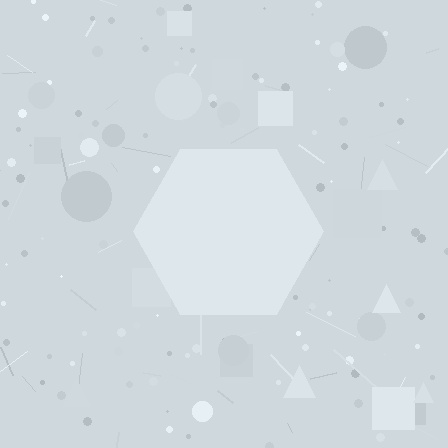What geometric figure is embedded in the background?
A hexagon is embedded in the background.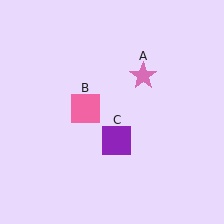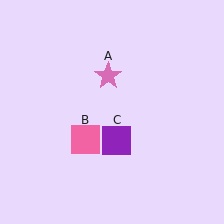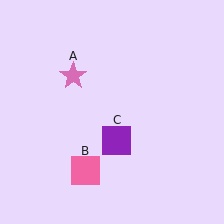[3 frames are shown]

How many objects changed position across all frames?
2 objects changed position: pink star (object A), pink square (object B).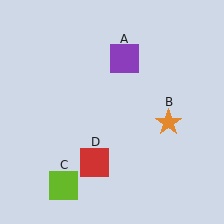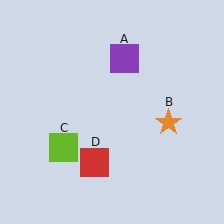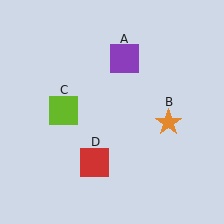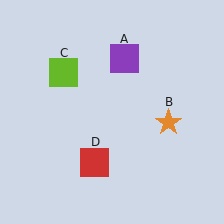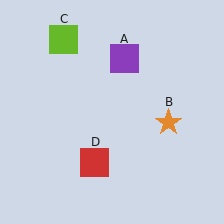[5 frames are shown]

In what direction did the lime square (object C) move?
The lime square (object C) moved up.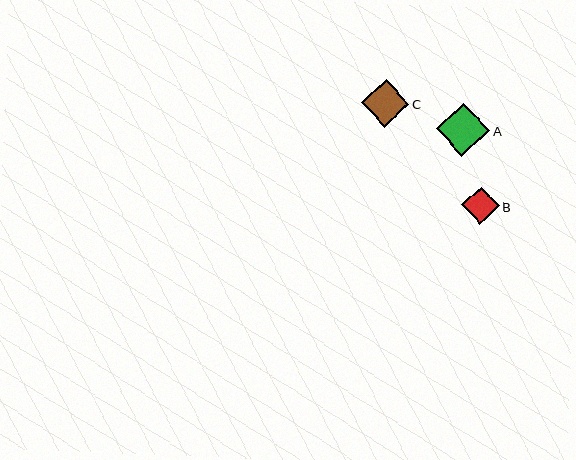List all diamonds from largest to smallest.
From largest to smallest: A, C, B.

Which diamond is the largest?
Diamond A is the largest with a size of approximately 53 pixels.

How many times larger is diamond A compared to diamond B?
Diamond A is approximately 1.4 times the size of diamond B.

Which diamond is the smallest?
Diamond B is the smallest with a size of approximately 37 pixels.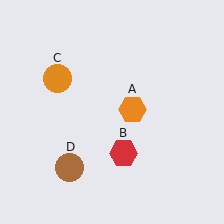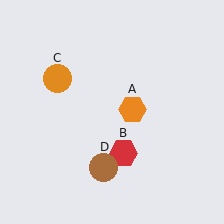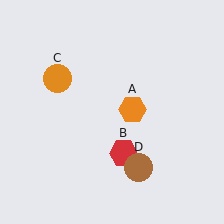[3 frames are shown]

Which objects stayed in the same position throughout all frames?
Orange hexagon (object A) and red hexagon (object B) and orange circle (object C) remained stationary.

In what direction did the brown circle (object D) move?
The brown circle (object D) moved right.